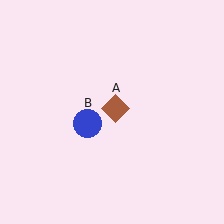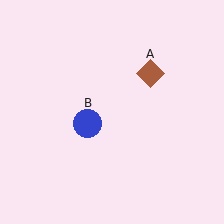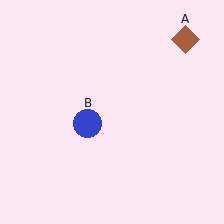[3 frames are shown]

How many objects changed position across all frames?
1 object changed position: brown diamond (object A).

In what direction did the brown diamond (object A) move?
The brown diamond (object A) moved up and to the right.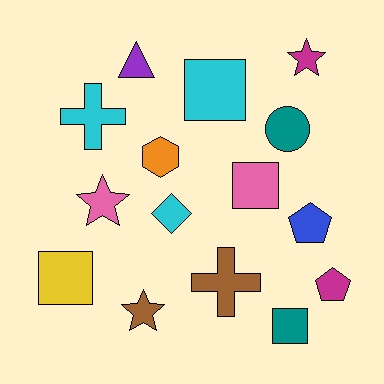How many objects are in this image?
There are 15 objects.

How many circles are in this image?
There is 1 circle.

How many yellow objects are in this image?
There is 1 yellow object.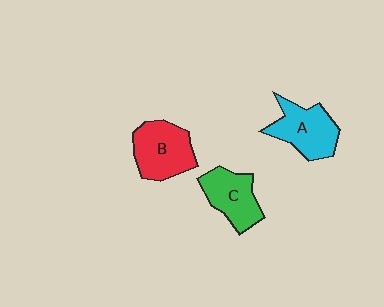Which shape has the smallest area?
Shape C (green).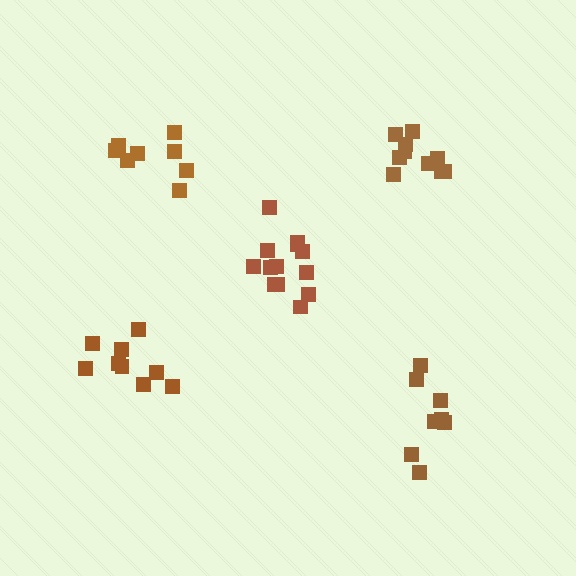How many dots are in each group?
Group 1: 9 dots, Group 2: 10 dots, Group 3: 13 dots, Group 4: 8 dots, Group 5: 8 dots (48 total).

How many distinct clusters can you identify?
There are 5 distinct clusters.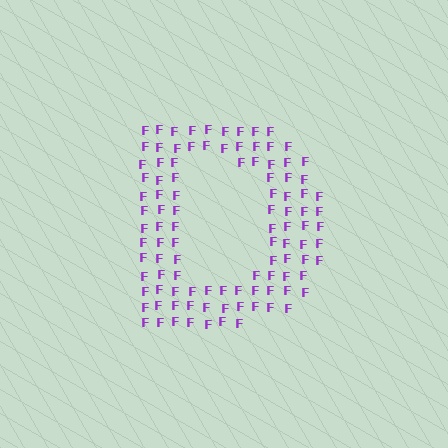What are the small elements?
The small elements are letter F's.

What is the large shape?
The large shape is the letter D.